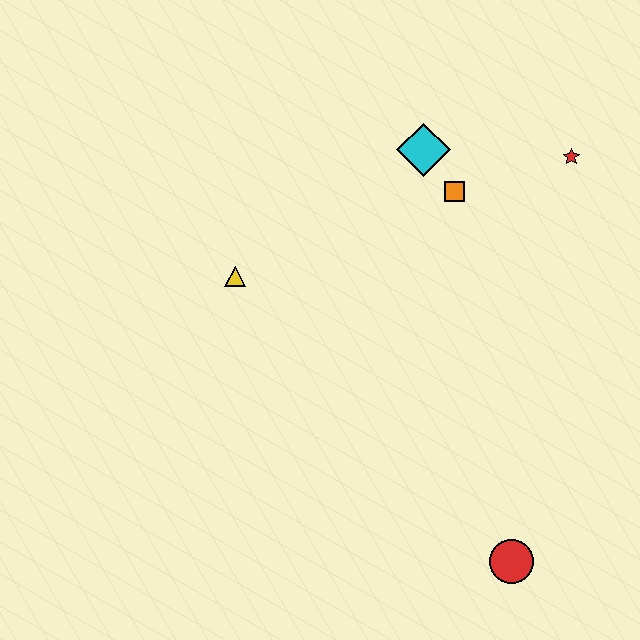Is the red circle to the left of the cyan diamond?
No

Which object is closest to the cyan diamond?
The orange square is closest to the cyan diamond.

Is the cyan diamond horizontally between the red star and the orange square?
No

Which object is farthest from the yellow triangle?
The red circle is farthest from the yellow triangle.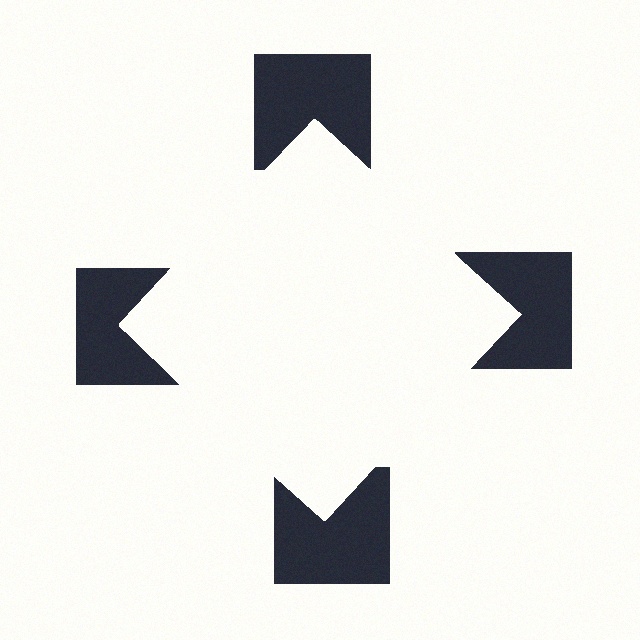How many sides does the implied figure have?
4 sides.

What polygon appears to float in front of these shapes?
An illusory square — its edges are inferred from the aligned wedge cuts in the notched squares, not physically drawn.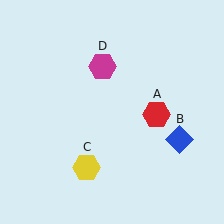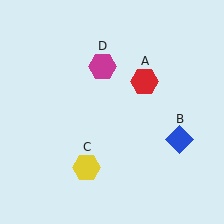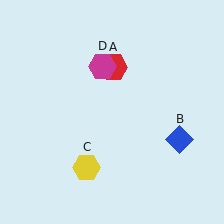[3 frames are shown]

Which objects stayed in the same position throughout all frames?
Blue diamond (object B) and yellow hexagon (object C) and magenta hexagon (object D) remained stationary.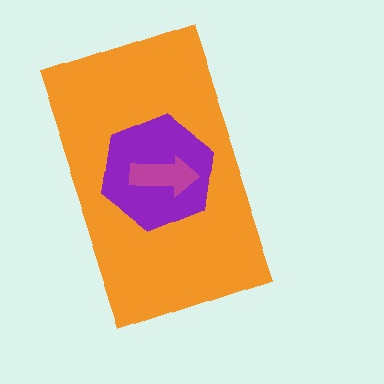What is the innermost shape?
The magenta arrow.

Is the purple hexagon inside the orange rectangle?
Yes.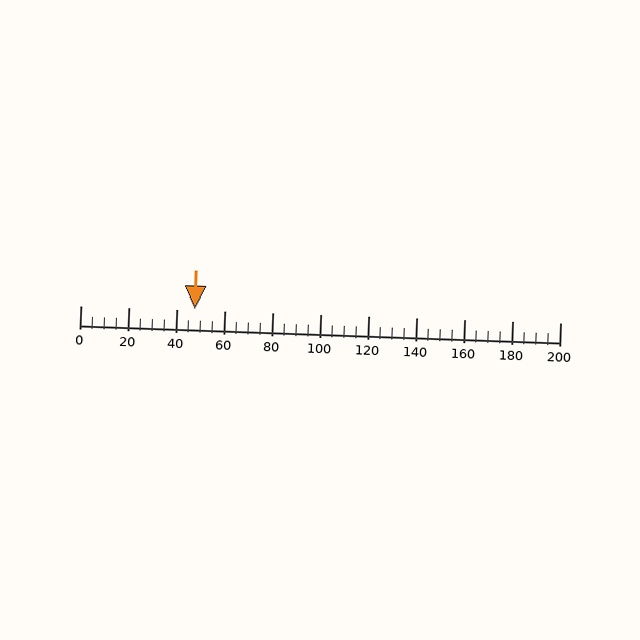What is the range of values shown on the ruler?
The ruler shows values from 0 to 200.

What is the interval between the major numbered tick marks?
The major tick marks are spaced 20 units apart.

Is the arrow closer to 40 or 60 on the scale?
The arrow is closer to 40.